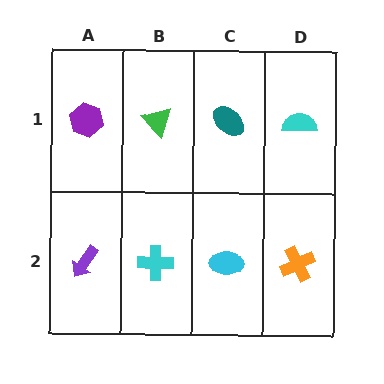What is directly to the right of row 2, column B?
A cyan ellipse.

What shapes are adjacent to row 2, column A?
A purple hexagon (row 1, column A), a cyan cross (row 2, column B).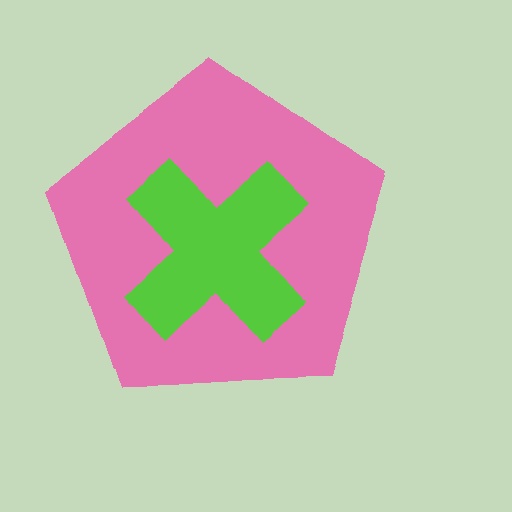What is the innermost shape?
The lime cross.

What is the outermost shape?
The pink pentagon.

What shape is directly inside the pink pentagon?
The lime cross.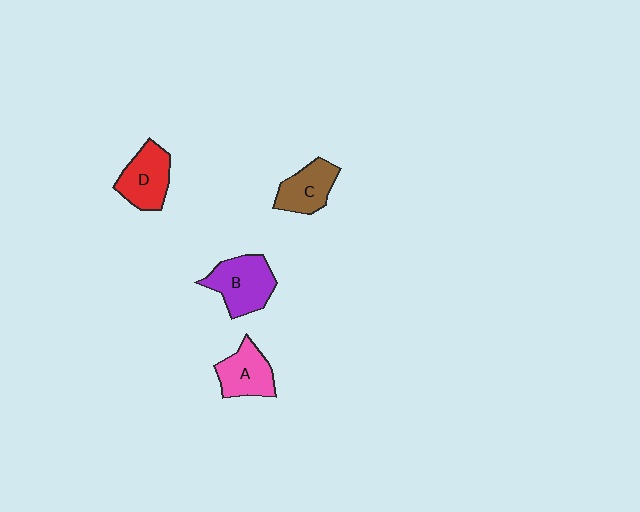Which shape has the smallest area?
Shape C (brown).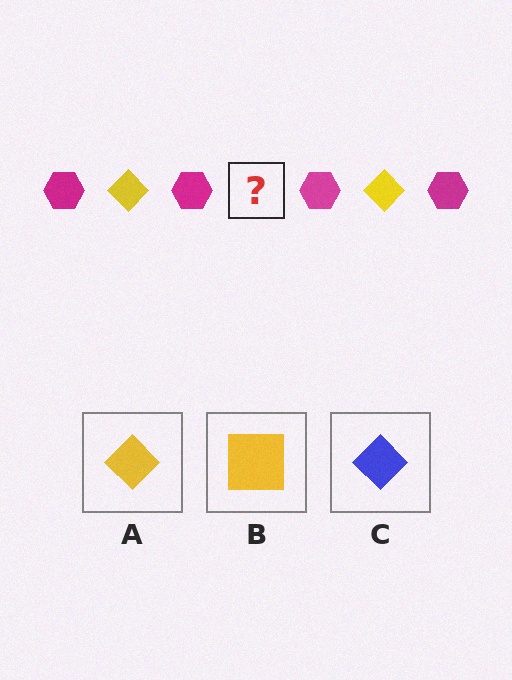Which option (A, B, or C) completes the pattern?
A.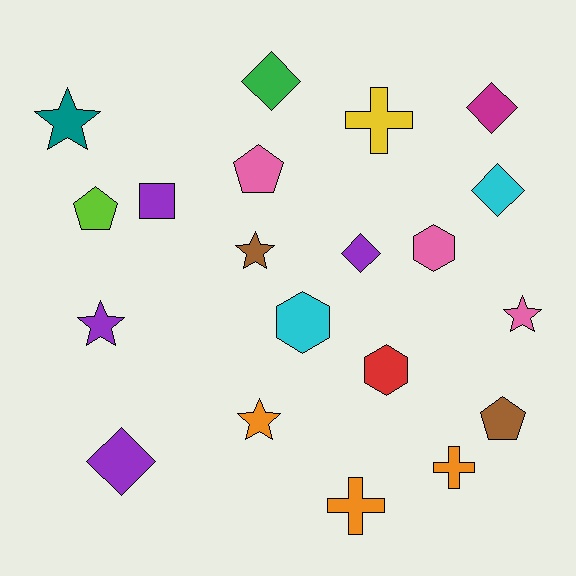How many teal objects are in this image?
There is 1 teal object.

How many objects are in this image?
There are 20 objects.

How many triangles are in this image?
There are no triangles.